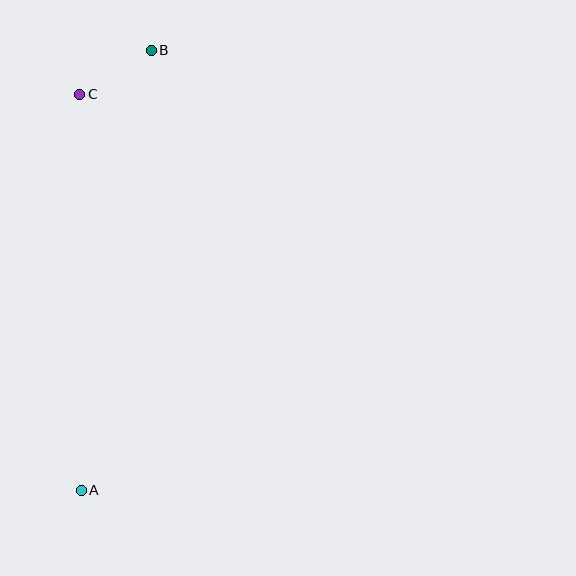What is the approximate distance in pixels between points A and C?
The distance between A and C is approximately 396 pixels.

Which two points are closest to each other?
Points B and C are closest to each other.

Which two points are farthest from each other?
Points A and B are farthest from each other.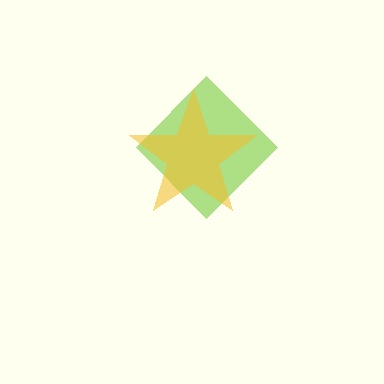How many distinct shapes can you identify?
There are 2 distinct shapes: a lime diamond, a yellow star.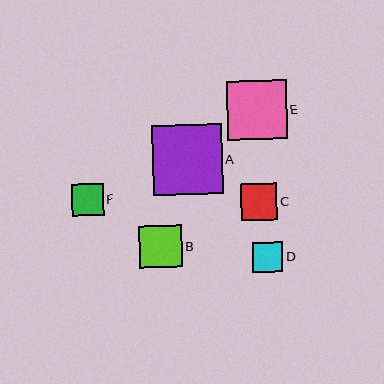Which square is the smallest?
Square D is the smallest with a size of approximately 30 pixels.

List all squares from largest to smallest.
From largest to smallest: A, E, B, C, F, D.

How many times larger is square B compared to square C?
Square B is approximately 1.2 times the size of square C.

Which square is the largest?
Square A is the largest with a size of approximately 70 pixels.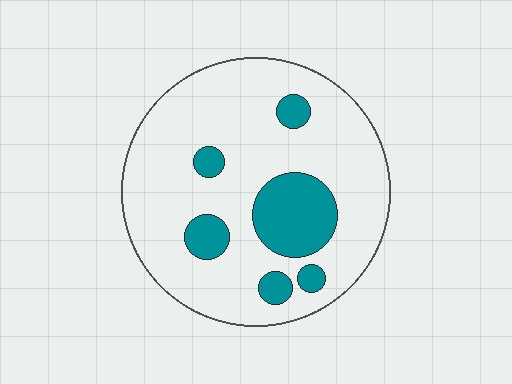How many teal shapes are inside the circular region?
6.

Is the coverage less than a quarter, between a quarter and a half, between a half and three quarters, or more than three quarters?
Less than a quarter.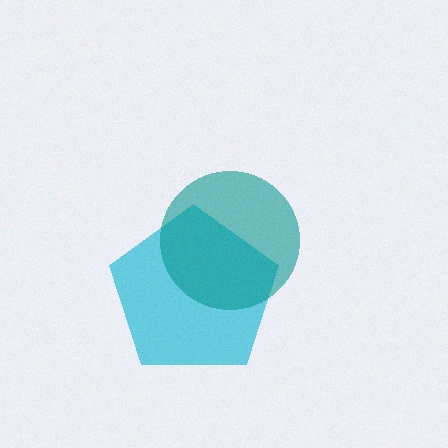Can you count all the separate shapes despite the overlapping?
Yes, there are 2 separate shapes.